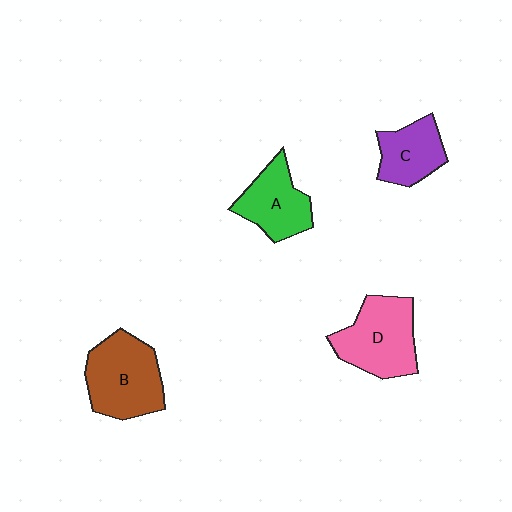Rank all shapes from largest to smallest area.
From largest to smallest: B (brown), D (pink), A (green), C (purple).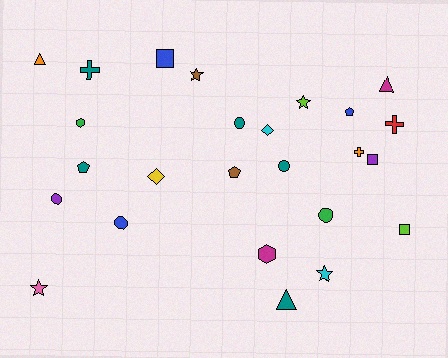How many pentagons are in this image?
There are 3 pentagons.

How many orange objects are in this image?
There are 2 orange objects.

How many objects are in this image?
There are 25 objects.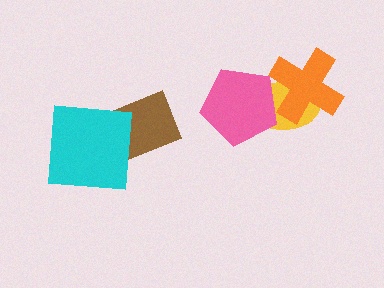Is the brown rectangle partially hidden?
Yes, it is partially covered by another shape.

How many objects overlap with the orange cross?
2 objects overlap with the orange cross.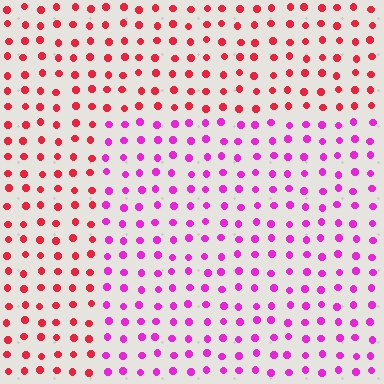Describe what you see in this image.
The image is filled with small red elements in a uniform arrangement. A rectangle-shaped region is visible where the elements are tinted to a slightly different hue, forming a subtle color boundary.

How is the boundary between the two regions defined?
The boundary is defined purely by a slight shift in hue (about 46 degrees). Spacing, size, and orientation are identical on both sides.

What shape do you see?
I see a rectangle.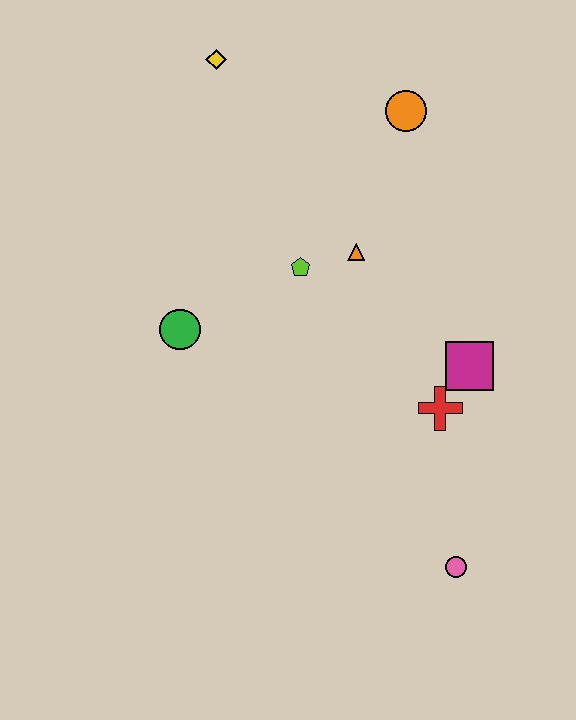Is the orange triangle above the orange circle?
No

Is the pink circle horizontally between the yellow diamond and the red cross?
No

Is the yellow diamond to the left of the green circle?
No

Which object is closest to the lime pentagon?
The orange triangle is closest to the lime pentagon.